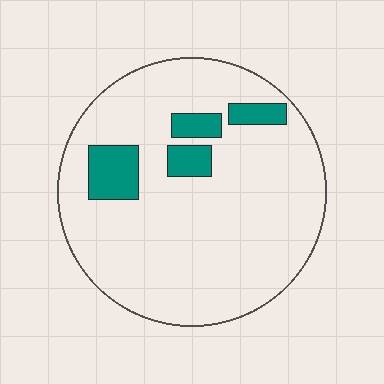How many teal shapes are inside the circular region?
4.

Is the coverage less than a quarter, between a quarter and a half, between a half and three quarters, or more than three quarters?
Less than a quarter.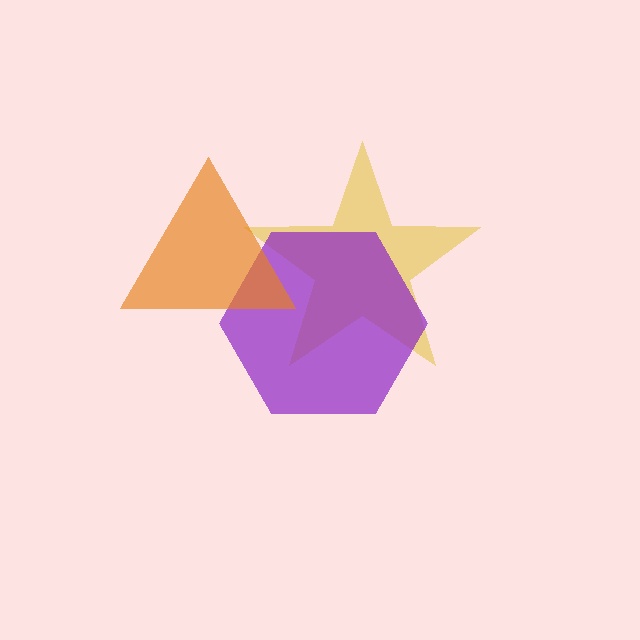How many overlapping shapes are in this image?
There are 3 overlapping shapes in the image.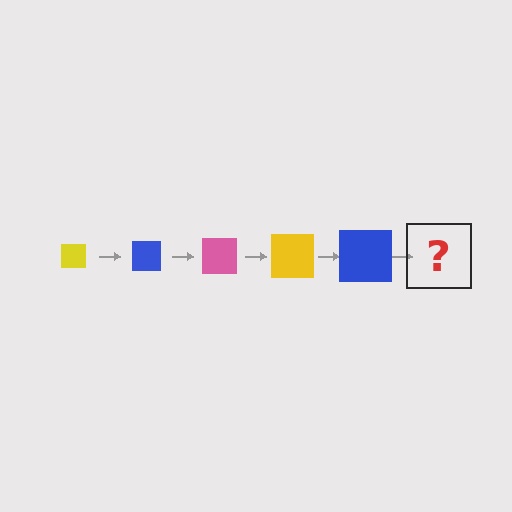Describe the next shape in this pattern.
It should be a pink square, larger than the previous one.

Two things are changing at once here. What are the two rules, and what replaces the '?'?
The two rules are that the square grows larger each step and the color cycles through yellow, blue, and pink. The '?' should be a pink square, larger than the previous one.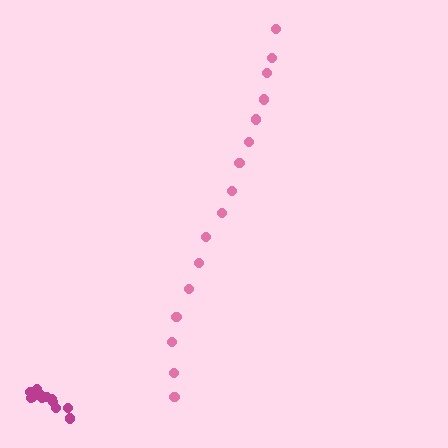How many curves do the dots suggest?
There are 2 distinct paths.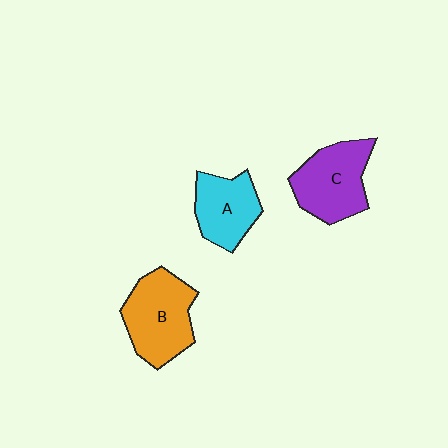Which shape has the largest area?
Shape B (orange).